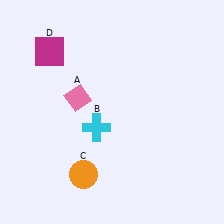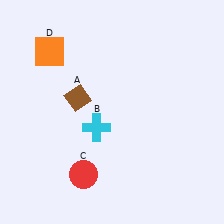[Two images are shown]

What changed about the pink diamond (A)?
In Image 1, A is pink. In Image 2, it changed to brown.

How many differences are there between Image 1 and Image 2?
There are 3 differences between the two images.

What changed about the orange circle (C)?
In Image 1, C is orange. In Image 2, it changed to red.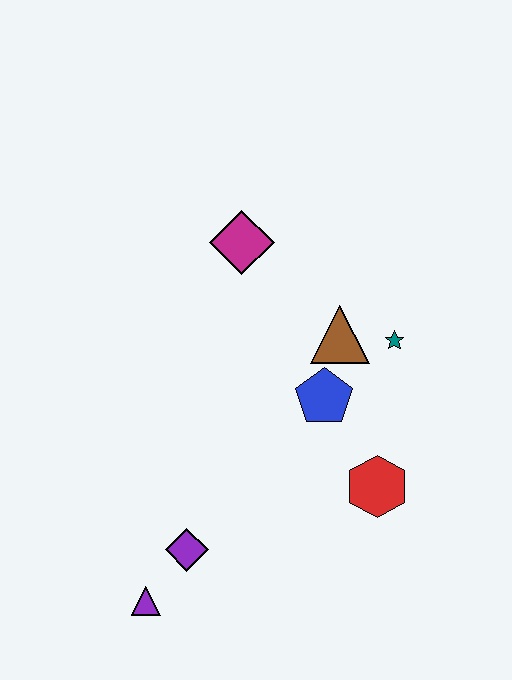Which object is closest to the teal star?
The brown triangle is closest to the teal star.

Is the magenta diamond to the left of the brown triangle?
Yes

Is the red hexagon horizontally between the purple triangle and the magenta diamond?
No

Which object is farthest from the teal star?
The purple triangle is farthest from the teal star.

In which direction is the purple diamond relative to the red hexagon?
The purple diamond is to the left of the red hexagon.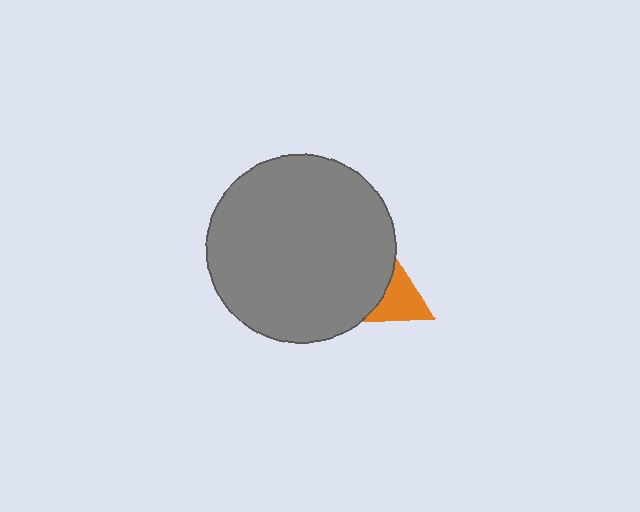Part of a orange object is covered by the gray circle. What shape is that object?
It is a triangle.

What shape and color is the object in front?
The object in front is a gray circle.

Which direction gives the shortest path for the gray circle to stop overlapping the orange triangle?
Moving left gives the shortest separation.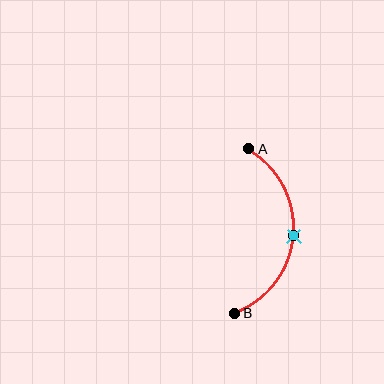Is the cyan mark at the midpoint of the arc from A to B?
Yes. The cyan mark lies on the arc at equal arc-length from both A and B — it is the arc midpoint.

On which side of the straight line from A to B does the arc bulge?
The arc bulges to the right of the straight line connecting A and B.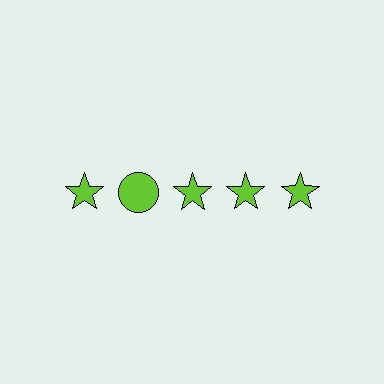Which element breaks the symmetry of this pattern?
The lime circle in the top row, second from left column breaks the symmetry. All other shapes are lime stars.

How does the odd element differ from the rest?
It has a different shape: circle instead of star.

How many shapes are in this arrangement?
There are 5 shapes arranged in a grid pattern.